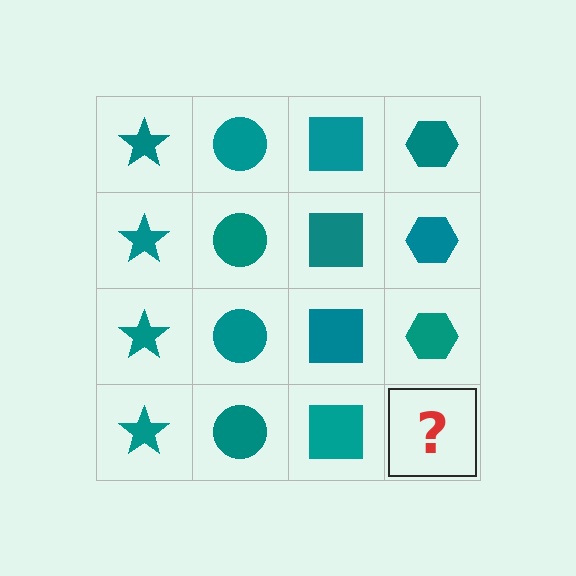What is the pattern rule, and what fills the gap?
The rule is that each column has a consistent shape. The gap should be filled with a teal hexagon.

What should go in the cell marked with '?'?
The missing cell should contain a teal hexagon.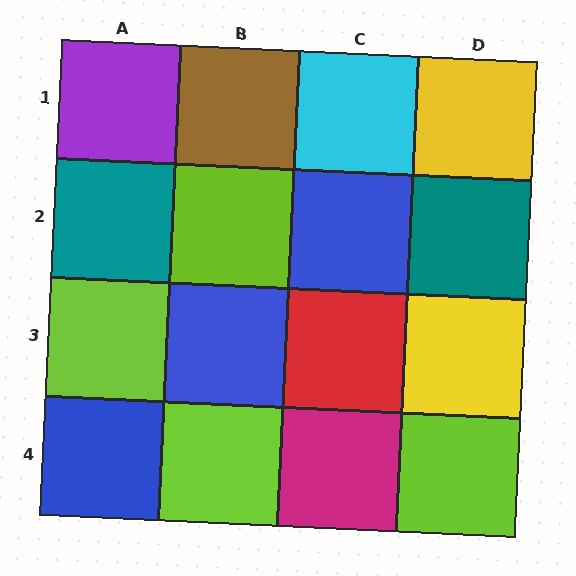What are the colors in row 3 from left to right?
Lime, blue, red, yellow.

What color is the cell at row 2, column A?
Teal.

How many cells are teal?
2 cells are teal.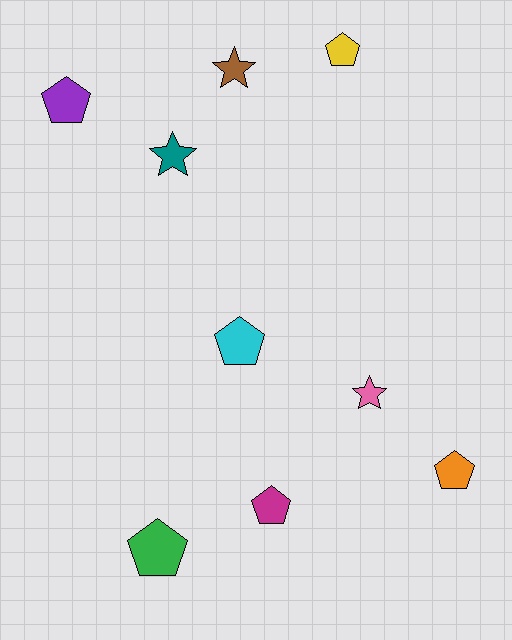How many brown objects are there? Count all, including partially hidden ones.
There is 1 brown object.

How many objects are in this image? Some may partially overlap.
There are 9 objects.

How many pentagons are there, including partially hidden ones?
There are 6 pentagons.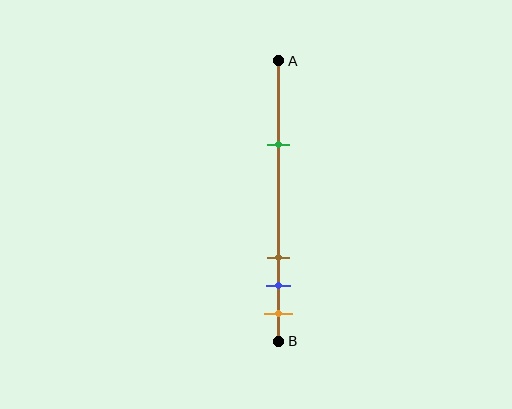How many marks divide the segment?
There are 4 marks dividing the segment.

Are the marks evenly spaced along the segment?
No, the marks are not evenly spaced.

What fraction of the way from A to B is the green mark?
The green mark is approximately 30% (0.3) of the way from A to B.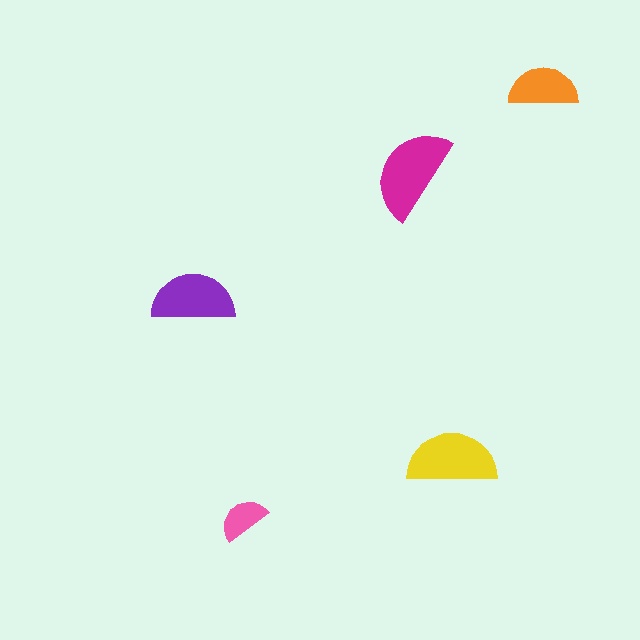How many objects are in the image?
There are 5 objects in the image.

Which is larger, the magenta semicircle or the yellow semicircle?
The magenta one.